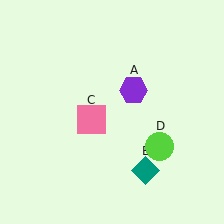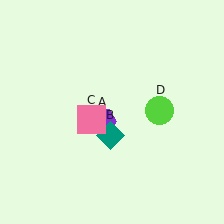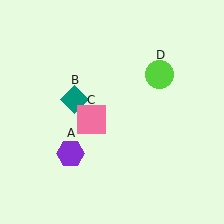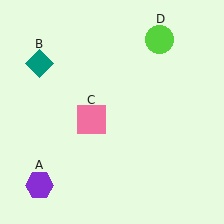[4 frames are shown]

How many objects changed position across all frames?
3 objects changed position: purple hexagon (object A), teal diamond (object B), lime circle (object D).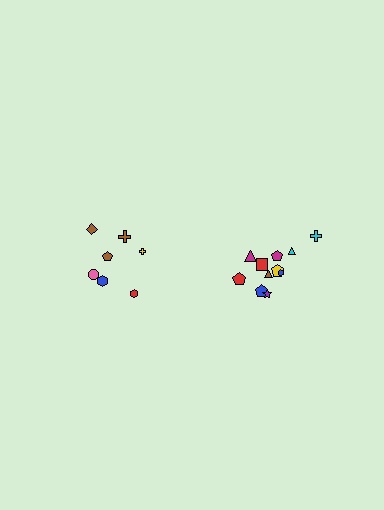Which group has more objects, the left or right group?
The right group.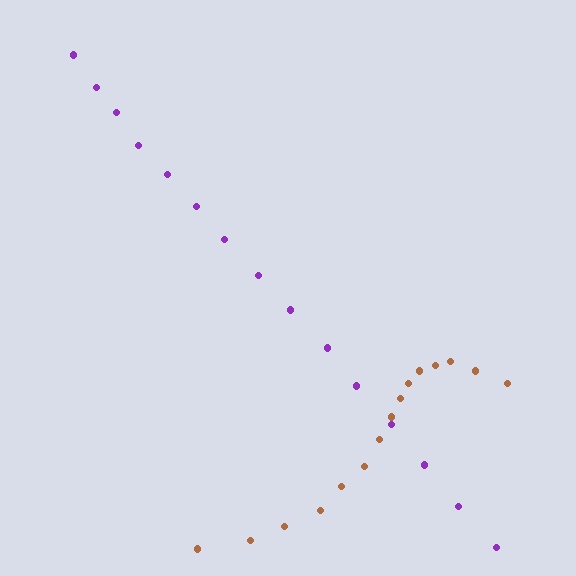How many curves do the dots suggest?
There are 2 distinct paths.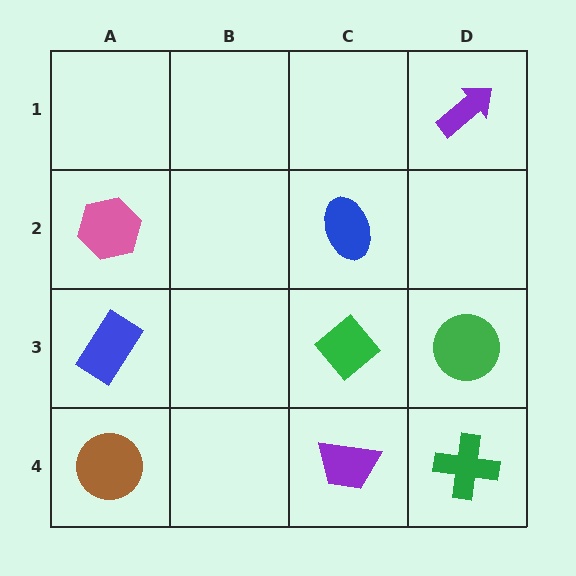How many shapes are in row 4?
3 shapes.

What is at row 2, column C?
A blue ellipse.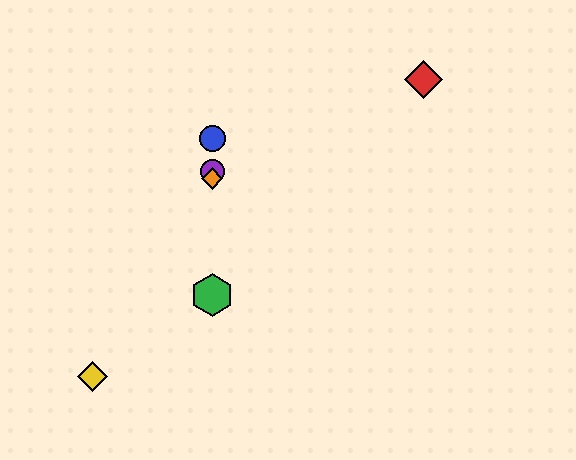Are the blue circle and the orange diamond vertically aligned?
Yes, both are at x≈212.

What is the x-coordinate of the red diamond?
The red diamond is at x≈424.